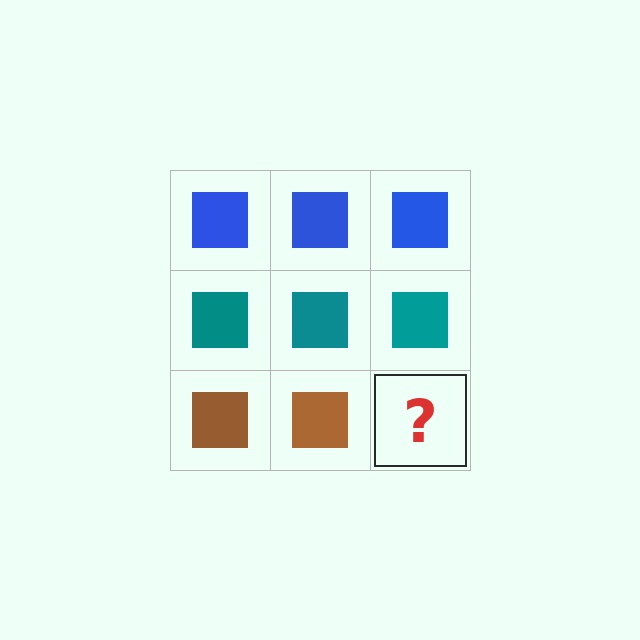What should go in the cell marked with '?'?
The missing cell should contain a brown square.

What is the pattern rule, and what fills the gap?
The rule is that each row has a consistent color. The gap should be filled with a brown square.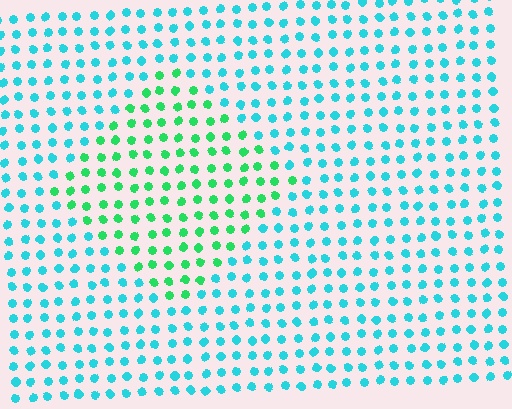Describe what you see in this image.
The image is filled with small cyan elements in a uniform arrangement. A diamond-shaped region is visible where the elements are tinted to a slightly different hue, forming a subtle color boundary.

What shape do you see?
I see a diamond.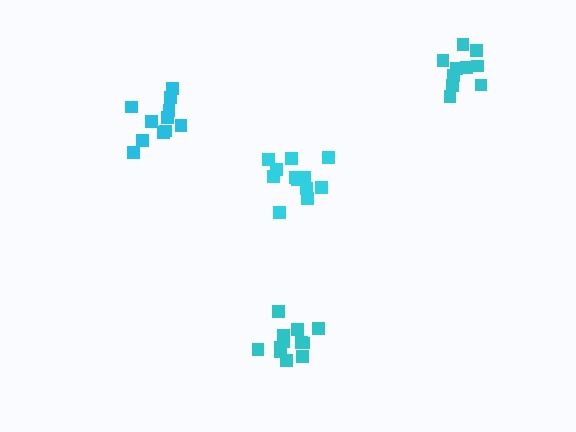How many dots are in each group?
Group 1: 12 dots, Group 2: 12 dots, Group 3: 11 dots, Group 4: 10 dots (45 total).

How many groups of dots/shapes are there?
There are 4 groups.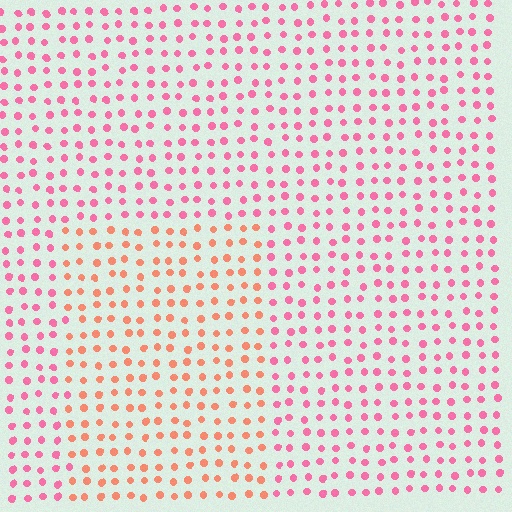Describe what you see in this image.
The image is filled with small pink elements in a uniform arrangement. A rectangle-shaped region is visible where the elements are tinted to a slightly different hue, forming a subtle color boundary.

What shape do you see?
I see a rectangle.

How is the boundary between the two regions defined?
The boundary is defined purely by a slight shift in hue (about 37 degrees). Spacing, size, and orientation are identical on both sides.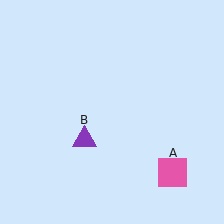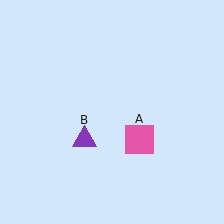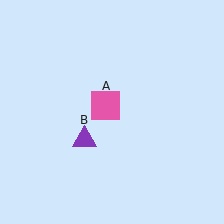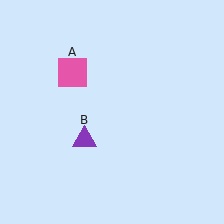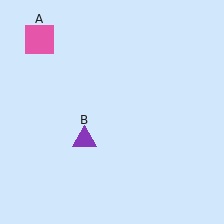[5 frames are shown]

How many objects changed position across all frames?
1 object changed position: pink square (object A).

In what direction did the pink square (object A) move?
The pink square (object A) moved up and to the left.